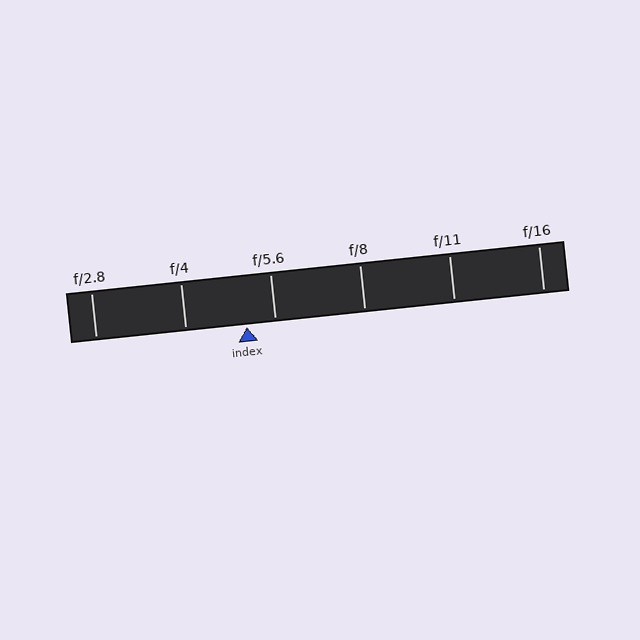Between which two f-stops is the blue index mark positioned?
The index mark is between f/4 and f/5.6.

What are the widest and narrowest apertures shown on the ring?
The widest aperture shown is f/2.8 and the narrowest is f/16.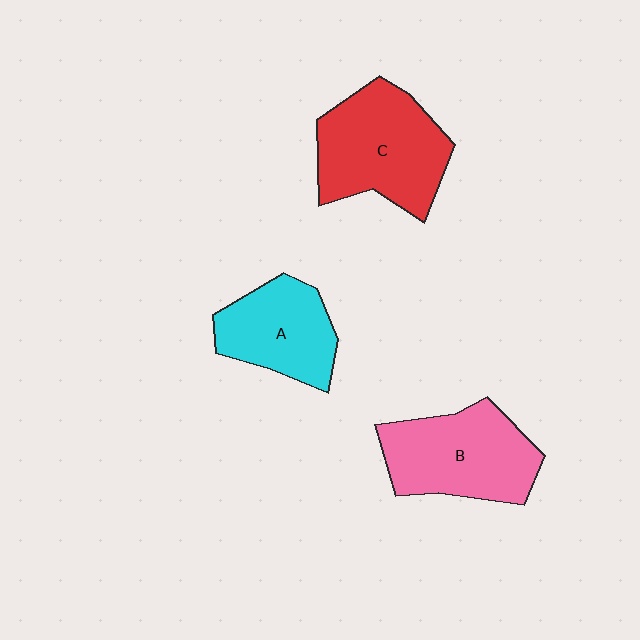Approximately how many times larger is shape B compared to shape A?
Approximately 1.3 times.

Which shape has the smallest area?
Shape A (cyan).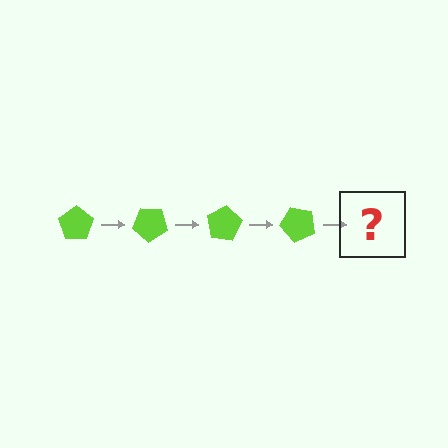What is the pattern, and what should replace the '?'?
The pattern is that the pentagon rotates 40 degrees each step. The '?' should be a lime pentagon rotated 160 degrees.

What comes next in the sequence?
The next element should be a lime pentagon rotated 160 degrees.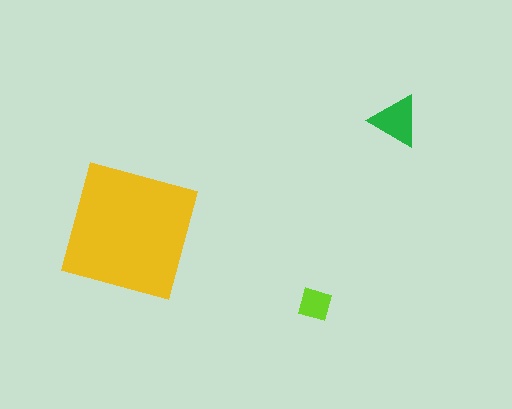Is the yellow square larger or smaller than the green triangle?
Larger.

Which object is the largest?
The yellow square.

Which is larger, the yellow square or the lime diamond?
The yellow square.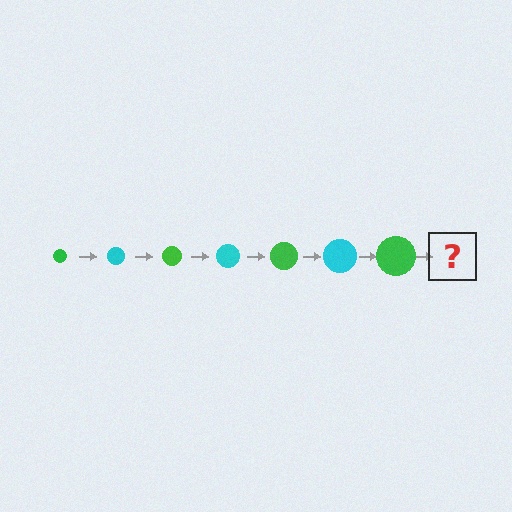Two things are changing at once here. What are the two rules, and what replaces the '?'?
The two rules are that the circle grows larger each step and the color cycles through green and cyan. The '?' should be a cyan circle, larger than the previous one.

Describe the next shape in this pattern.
It should be a cyan circle, larger than the previous one.